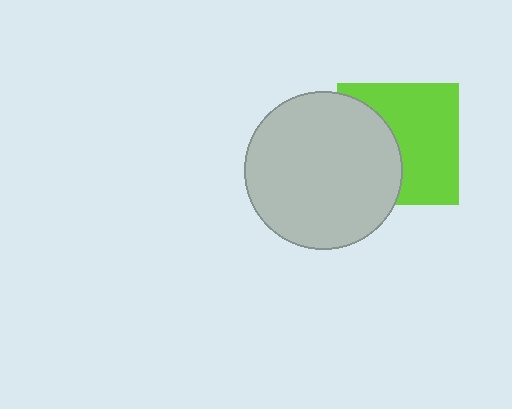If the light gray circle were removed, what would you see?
You would see the complete lime square.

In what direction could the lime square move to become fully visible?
The lime square could move right. That would shift it out from behind the light gray circle entirely.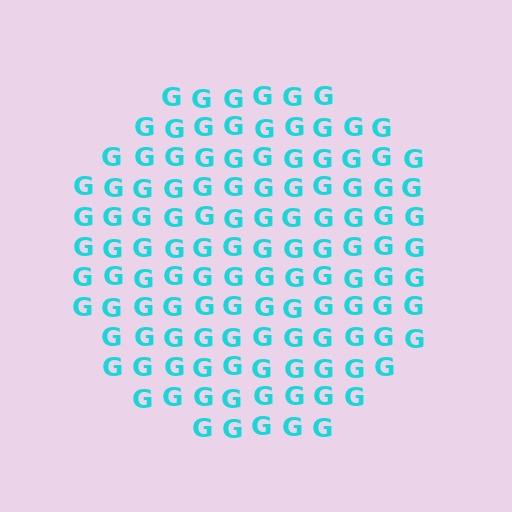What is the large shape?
The large shape is a circle.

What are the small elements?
The small elements are letter G's.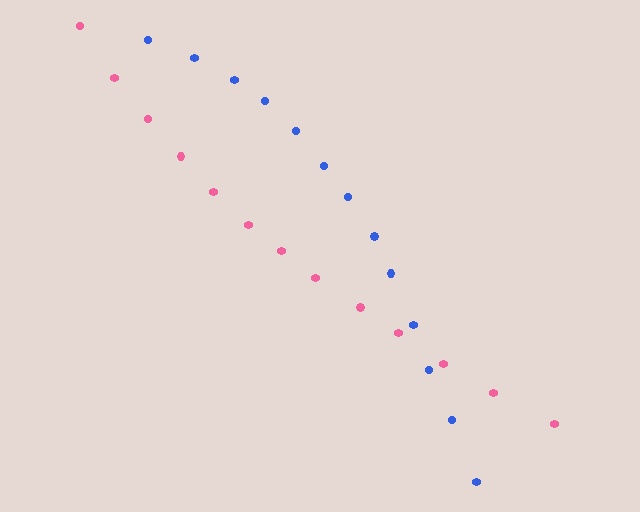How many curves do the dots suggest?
There are 2 distinct paths.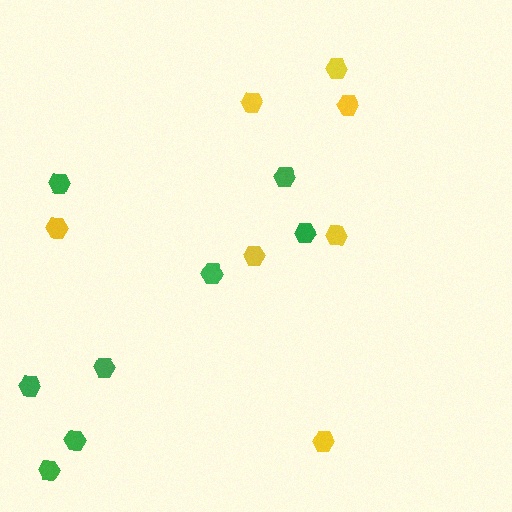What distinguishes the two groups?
There are 2 groups: one group of yellow hexagons (7) and one group of green hexagons (8).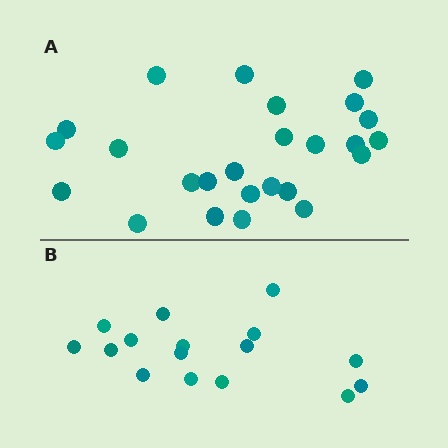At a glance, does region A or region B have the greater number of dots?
Region A (the top region) has more dots.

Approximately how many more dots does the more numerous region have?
Region A has roughly 8 or so more dots than region B.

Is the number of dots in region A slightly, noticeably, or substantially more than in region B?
Region A has substantially more. The ratio is roughly 1.6 to 1.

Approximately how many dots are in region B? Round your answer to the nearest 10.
About 20 dots. (The exact count is 16, which rounds to 20.)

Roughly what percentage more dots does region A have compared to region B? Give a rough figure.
About 55% more.